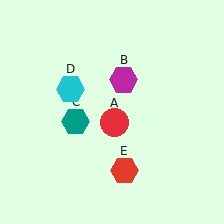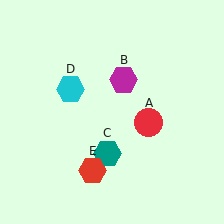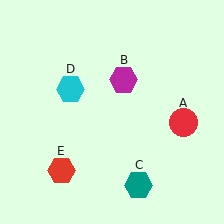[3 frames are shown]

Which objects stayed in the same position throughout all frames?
Magenta hexagon (object B) and cyan hexagon (object D) remained stationary.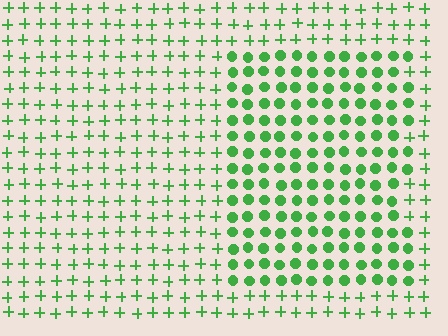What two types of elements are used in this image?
The image uses circles inside the rectangle region and plus signs outside it.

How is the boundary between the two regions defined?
The boundary is defined by a change in element shape: circles inside vs. plus signs outside. All elements share the same color and spacing.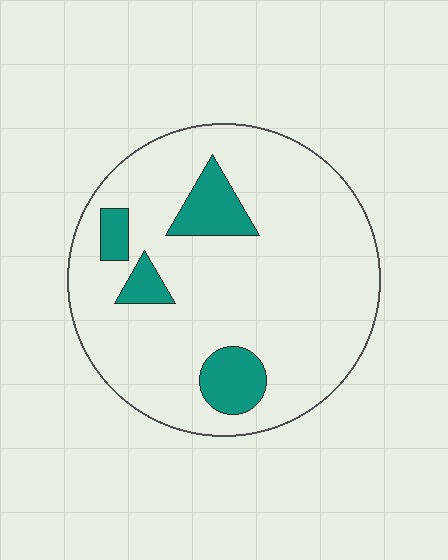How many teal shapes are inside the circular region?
4.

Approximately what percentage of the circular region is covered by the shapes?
Approximately 15%.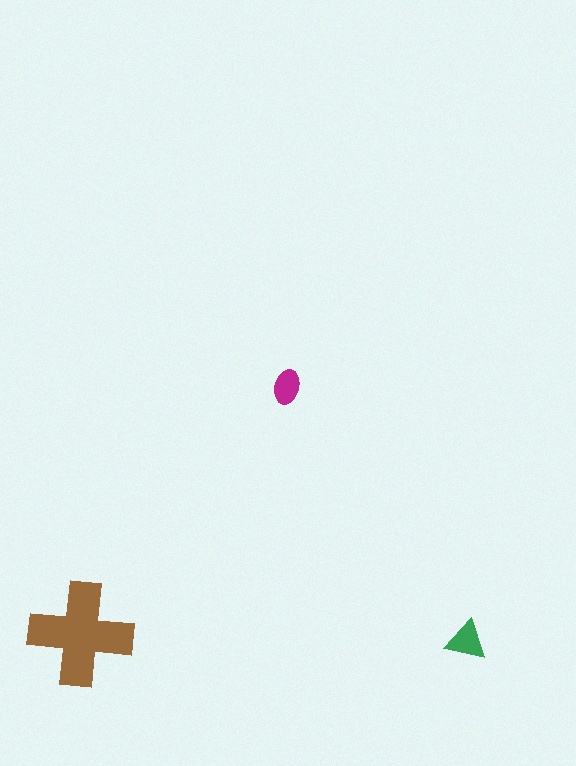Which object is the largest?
The brown cross.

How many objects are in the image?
There are 3 objects in the image.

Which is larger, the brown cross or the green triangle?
The brown cross.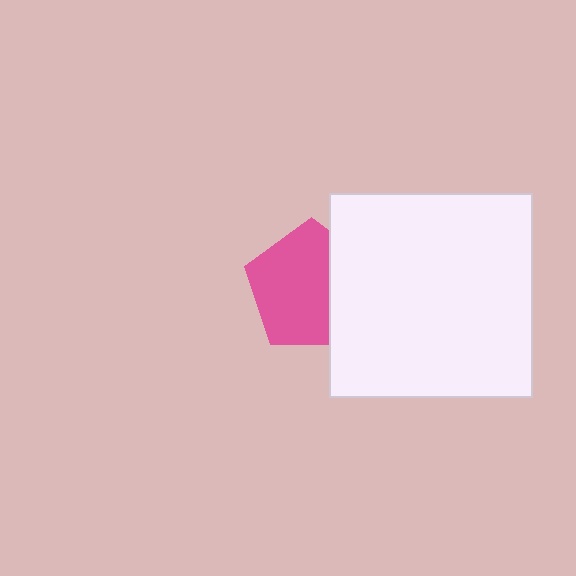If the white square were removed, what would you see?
You would see the complete pink pentagon.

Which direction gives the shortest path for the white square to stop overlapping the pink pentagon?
Moving right gives the shortest separation.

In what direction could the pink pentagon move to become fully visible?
The pink pentagon could move left. That would shift it out from behind the white square entirely.